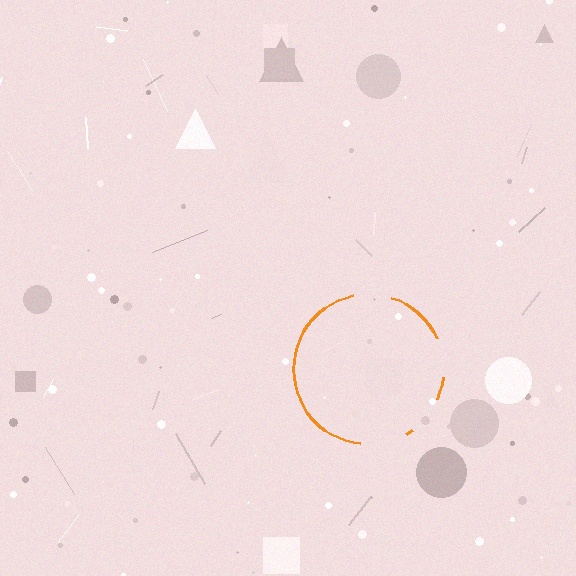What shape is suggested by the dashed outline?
The dashed outline suggests a circle.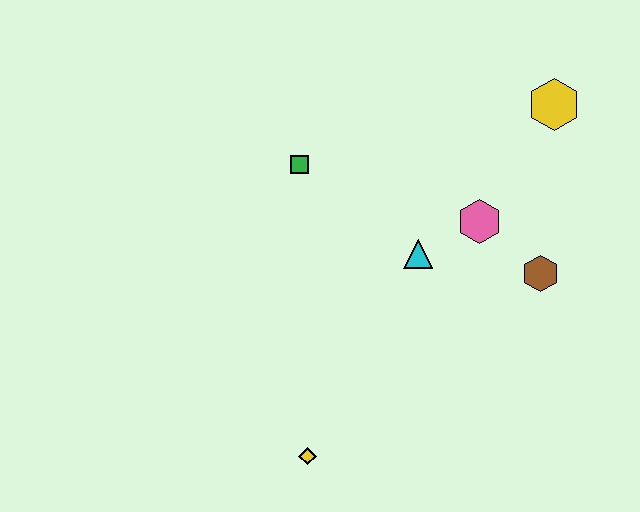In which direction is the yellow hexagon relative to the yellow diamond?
The yellow hexagon is above the yellow diamond.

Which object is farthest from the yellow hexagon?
The yellow diamond is farthest from the yellow hexagon.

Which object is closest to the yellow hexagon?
The pink hexagon is closest to the yellow hexagon.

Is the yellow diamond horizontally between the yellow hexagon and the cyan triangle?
No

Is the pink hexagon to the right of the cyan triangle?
Yes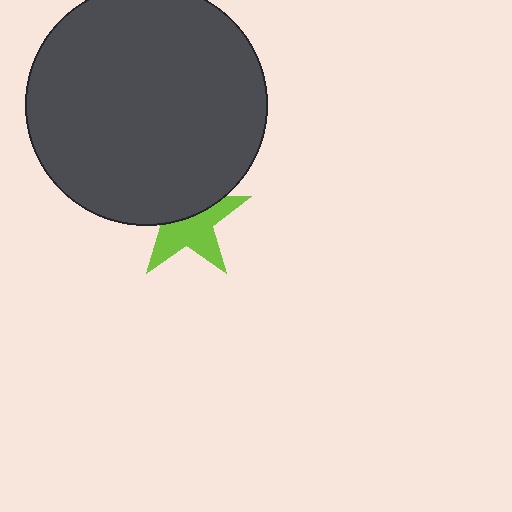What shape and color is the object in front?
The object in front is a dark gray circle.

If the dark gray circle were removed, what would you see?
You would see the complete lime star.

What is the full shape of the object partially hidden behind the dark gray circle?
The partially hidden object is a lime star.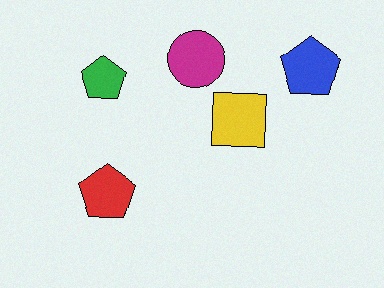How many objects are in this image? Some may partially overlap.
There are 5 objects.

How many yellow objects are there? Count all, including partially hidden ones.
There is 1 yellow object.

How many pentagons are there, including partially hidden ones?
There are 3 pentagons.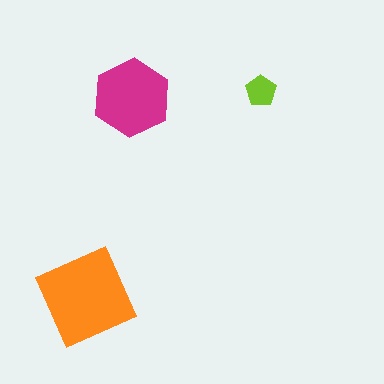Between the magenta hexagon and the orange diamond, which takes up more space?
The orange diamond.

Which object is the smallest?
The lime pentagon.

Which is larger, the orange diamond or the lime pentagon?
The orange diamond.